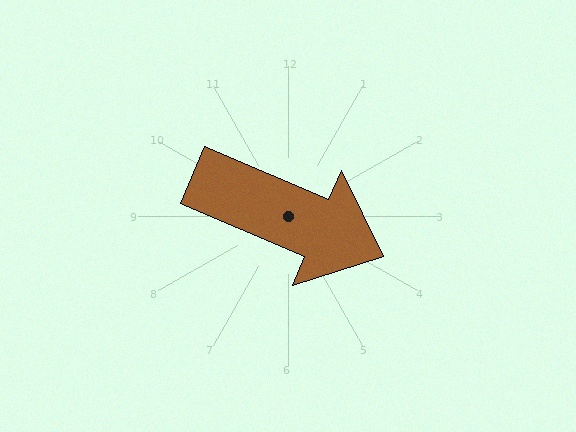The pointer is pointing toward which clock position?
Roughly 4 o'clock.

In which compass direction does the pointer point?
Southeast.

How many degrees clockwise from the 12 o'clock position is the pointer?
Approximately 113 degrees.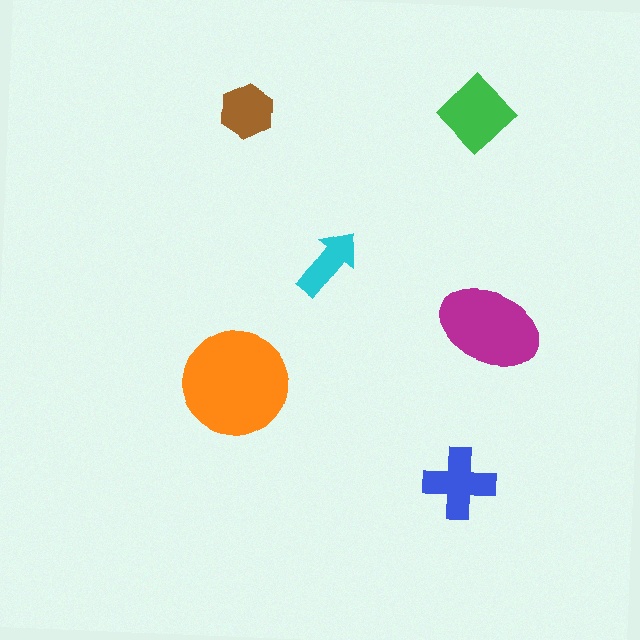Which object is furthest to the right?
The magenta ellipse is rightmost.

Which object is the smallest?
The cyan arrow.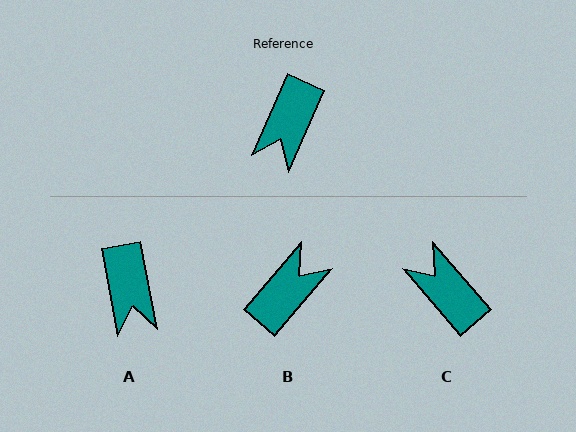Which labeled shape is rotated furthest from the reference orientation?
B, about 163 degrees away.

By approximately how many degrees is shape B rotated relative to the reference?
Approximately 163 degrees counter-clockwise.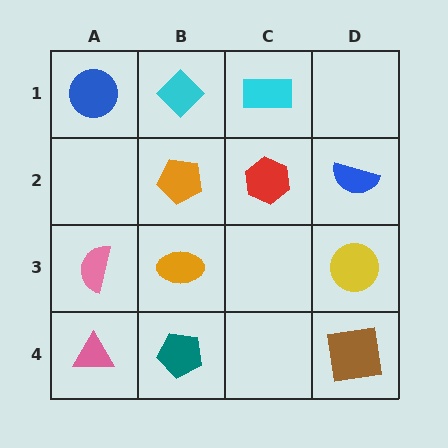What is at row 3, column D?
A yellow circle.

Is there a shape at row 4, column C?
No, that cell is empty.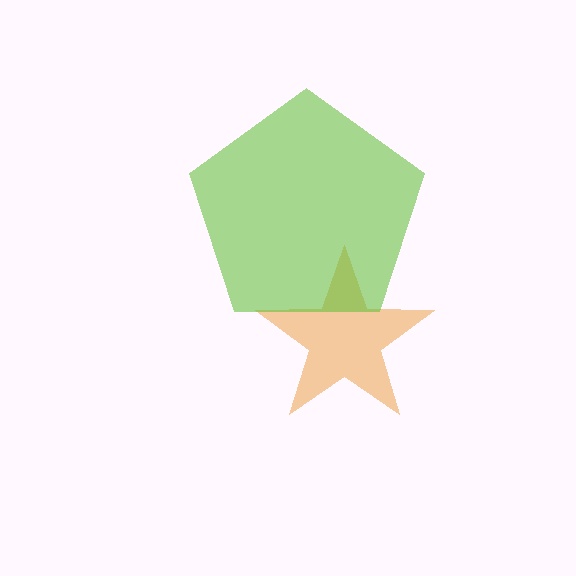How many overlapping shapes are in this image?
There are 2 overlapping shapes in the image.